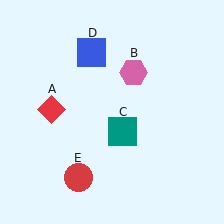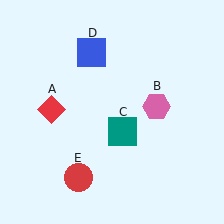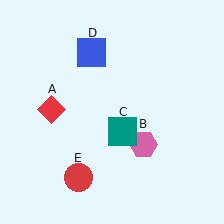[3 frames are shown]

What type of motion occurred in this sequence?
The pink hexagon (object B) rotated clockwise around the center of the scene.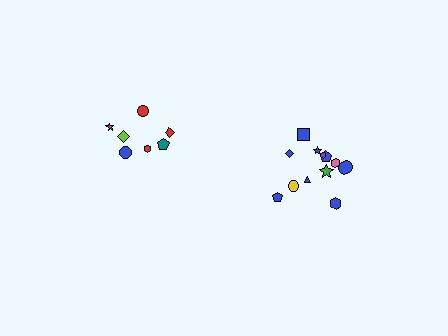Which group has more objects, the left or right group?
The right group.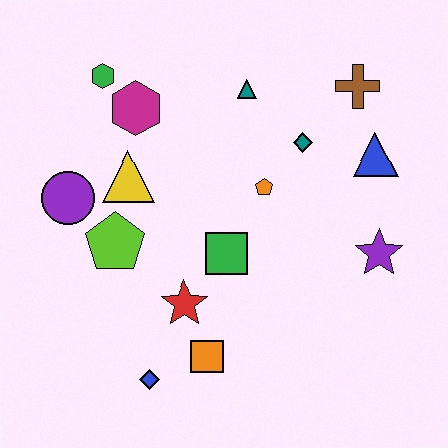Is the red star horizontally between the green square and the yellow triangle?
Yes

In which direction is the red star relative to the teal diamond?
The red star is below the teal diamond.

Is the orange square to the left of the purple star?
Yes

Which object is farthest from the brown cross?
The blue diamond is farthest from the brown cross.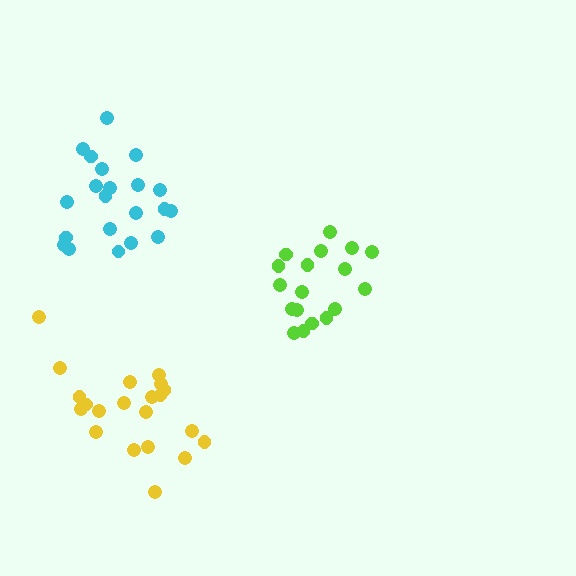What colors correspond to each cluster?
The clusters are colored: lime, yellow, cyan.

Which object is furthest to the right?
The lime cluster is rightmost.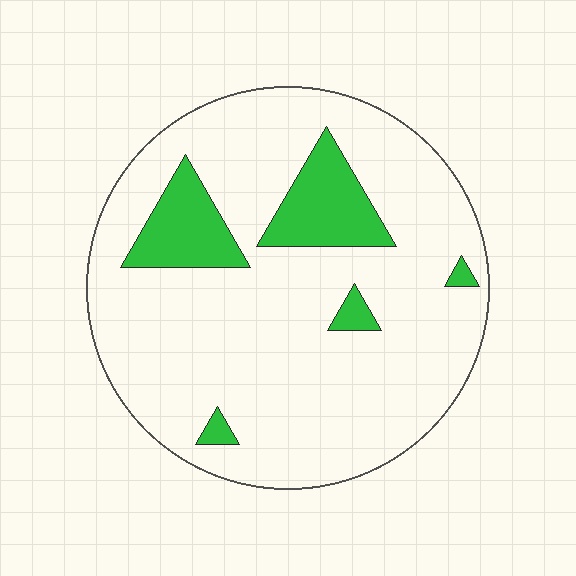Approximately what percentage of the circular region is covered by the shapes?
Approximately 15%.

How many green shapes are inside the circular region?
5.